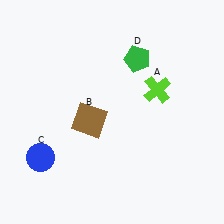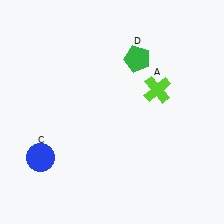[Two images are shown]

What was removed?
The brown square (B) was removed in Image 2.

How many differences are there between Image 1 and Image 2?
There is 1 difference between the two images.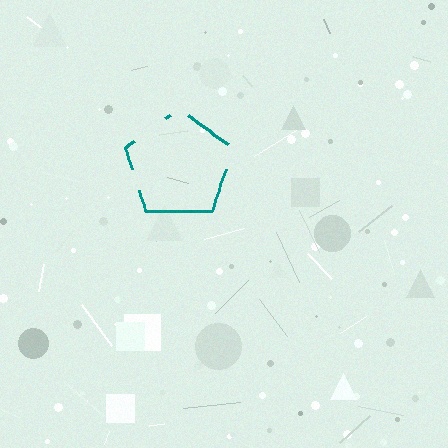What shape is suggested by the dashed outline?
The dashed outline suggests a pentagon.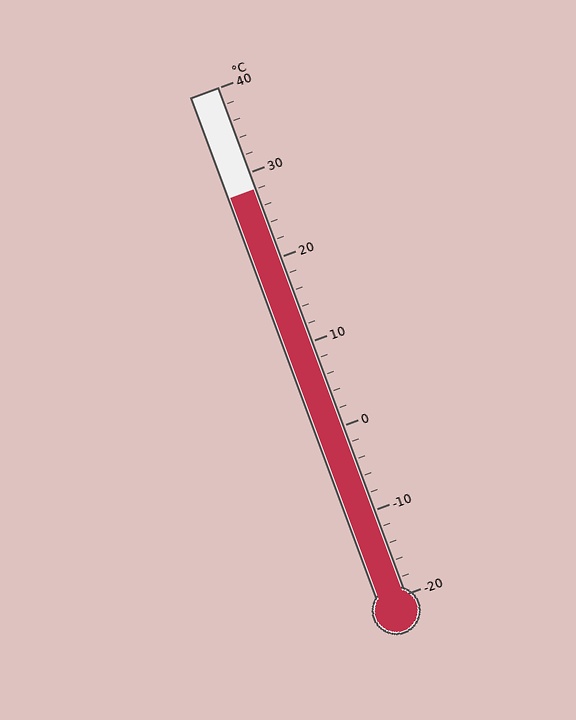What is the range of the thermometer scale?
The thermometer scale ranges from -20°C to 40°C.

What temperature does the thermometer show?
The thermometer shows approximately 28°C.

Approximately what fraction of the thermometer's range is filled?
The thermometer is filled to approximately 80% of its range.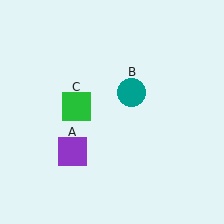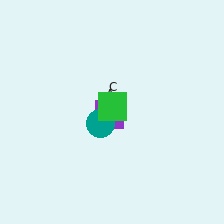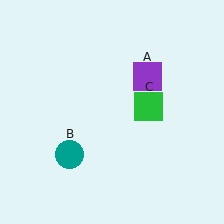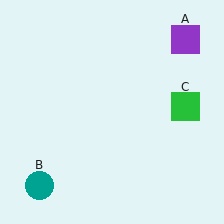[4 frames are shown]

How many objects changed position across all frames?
3 objects changed position: purple square (object A), teal circle (object B), green square (object C).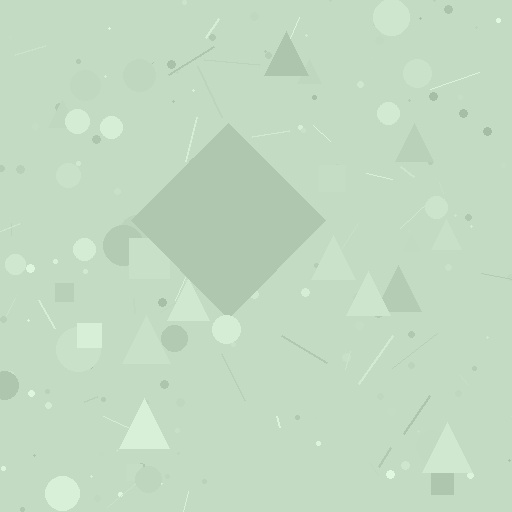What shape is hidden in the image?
A diamond is hidden in the image.